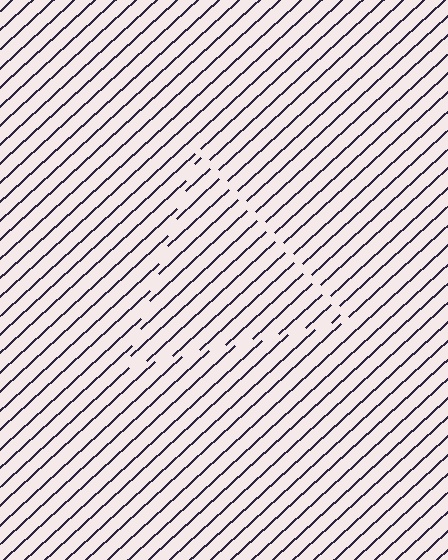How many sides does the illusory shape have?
3 sides — the line-ends trace a triangle.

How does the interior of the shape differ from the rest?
The interior of the shape contains the same grating, shifted by half a period — the contour is defined by the phase discontinuity where line-ends from the inner and outer gratings abut.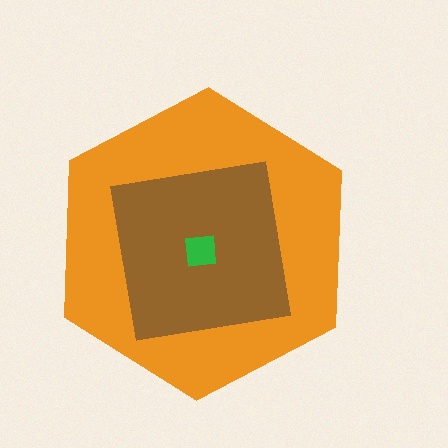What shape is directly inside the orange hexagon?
The brown square.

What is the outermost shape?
The orange hexagon.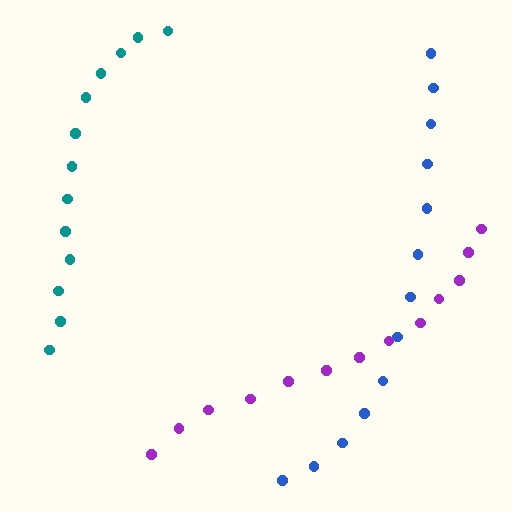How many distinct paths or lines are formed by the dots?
There are 3 distinct paths.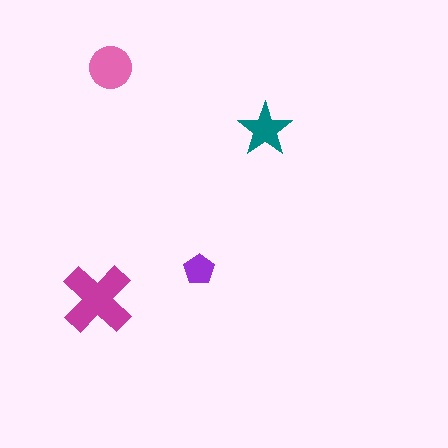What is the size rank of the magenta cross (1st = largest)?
1st.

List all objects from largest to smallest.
The magenta cross, the pink circle, the teal star, the purple pentagon.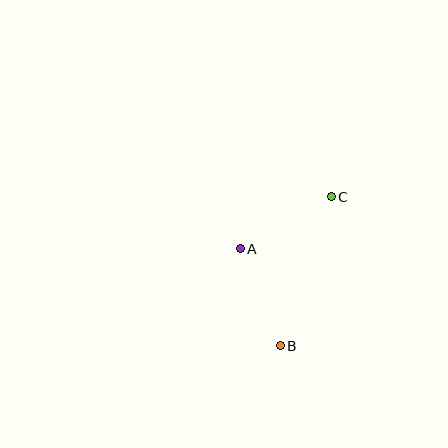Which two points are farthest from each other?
Points B and C are farthest from each other.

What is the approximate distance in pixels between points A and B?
The distance between A and B is approximately 105 pixels.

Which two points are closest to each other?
Points A and C are closest to each other.